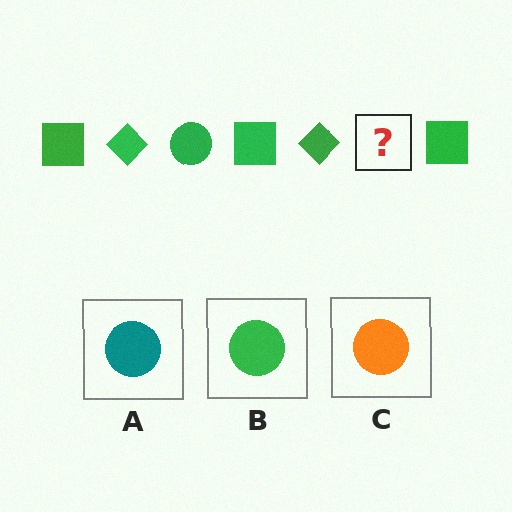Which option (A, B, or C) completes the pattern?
B.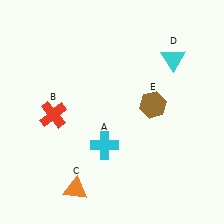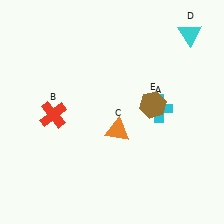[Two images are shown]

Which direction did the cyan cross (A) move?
The cyan cross (A) moved right.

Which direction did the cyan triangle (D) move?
The cyan triangle (D) moved up.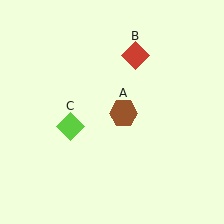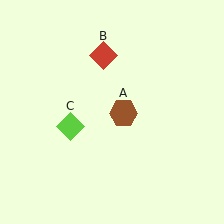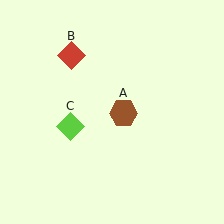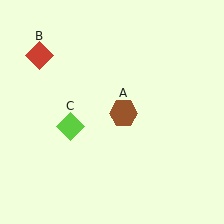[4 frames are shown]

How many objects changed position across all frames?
1 object changed position: red diamond (object B).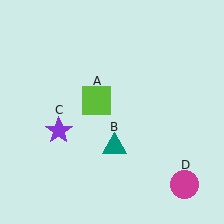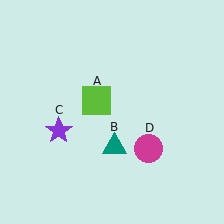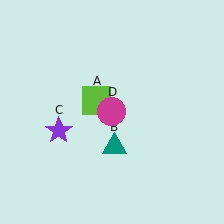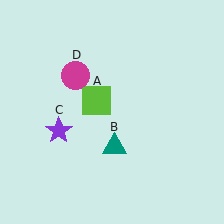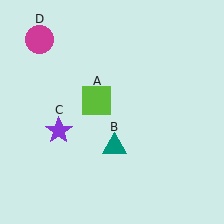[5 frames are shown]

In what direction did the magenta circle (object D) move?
The magenta circle (object D) moved up and to the left.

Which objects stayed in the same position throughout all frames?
Lime square (object A) and teal triangle (object B) and purple star (object C) remained stationary.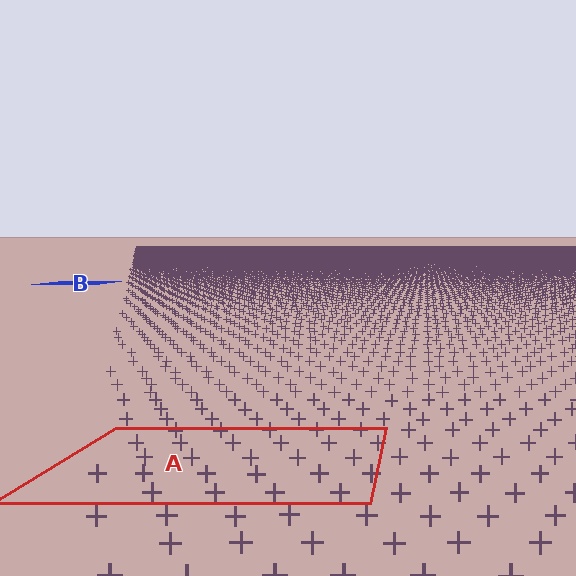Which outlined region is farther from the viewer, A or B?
Region B is farther from the viewer — the texture elements inside it appear smaller and more densely packed.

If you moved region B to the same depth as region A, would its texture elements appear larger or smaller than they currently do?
They would appear larger. At a closer depth, the same texture elements are projected at a bigger on-screen size.